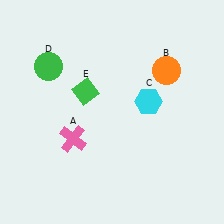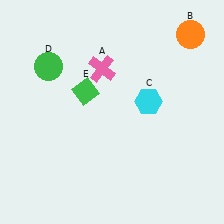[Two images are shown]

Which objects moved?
The objects that moved are: the pink cross (A), the orange circle (B).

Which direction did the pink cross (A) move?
The pink cross (A) moved up.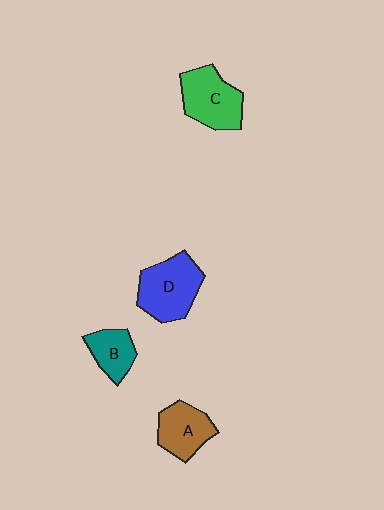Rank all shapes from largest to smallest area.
From largest to smallest: D (blue), C (green), A (brown), B (teal).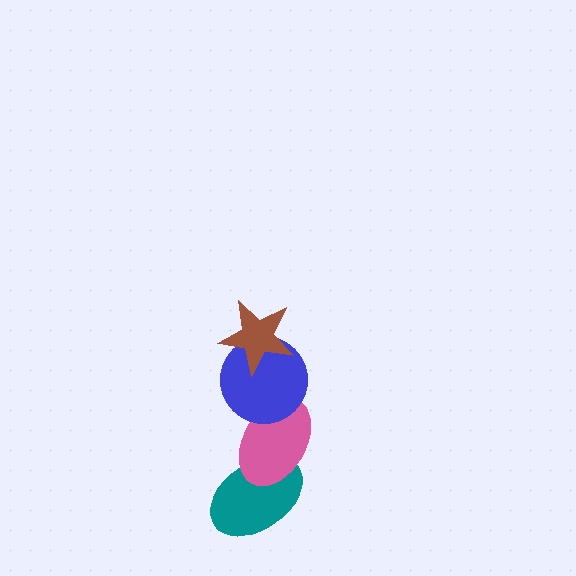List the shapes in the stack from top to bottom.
From top to bottom: the brown star, the blue circle, the pink ellipse, the teal ellipse.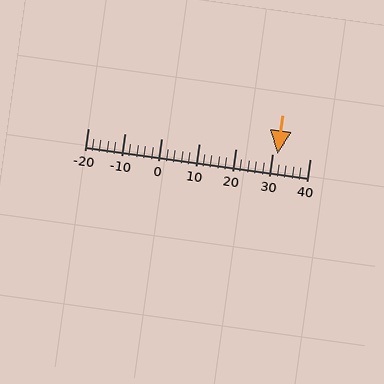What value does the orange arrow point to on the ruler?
The orange arrow points to approximately 31.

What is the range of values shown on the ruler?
The ruler shows values from -20 to 40.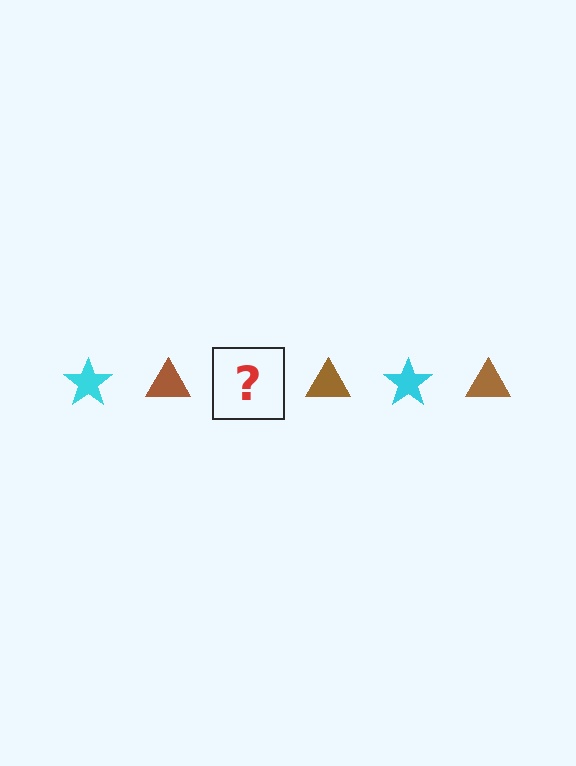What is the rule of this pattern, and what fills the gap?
The rule is that the pattern alternates between cyan star and brown triangle. The gap should be filled with a cyan star.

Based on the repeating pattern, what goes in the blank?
The blank should be a cyan star.